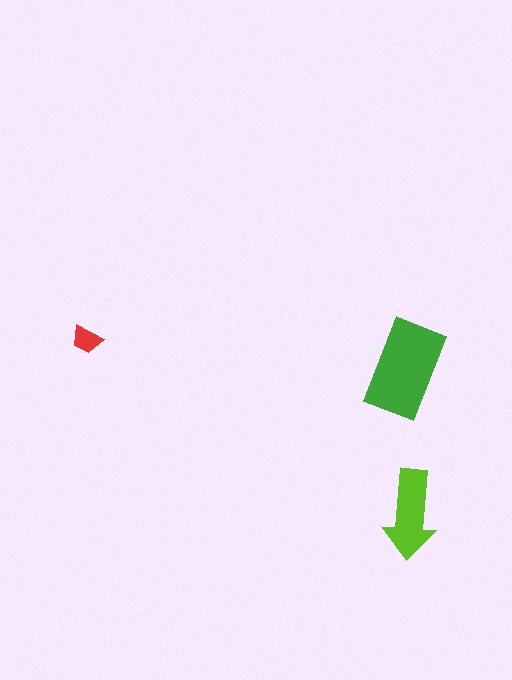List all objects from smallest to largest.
The red trapezoid, the lime arrow, the green rectangle.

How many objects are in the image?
There are 3 objects in the image.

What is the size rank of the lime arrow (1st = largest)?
2nd.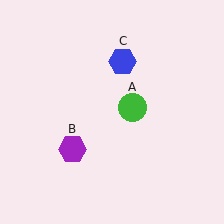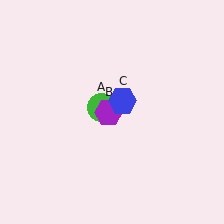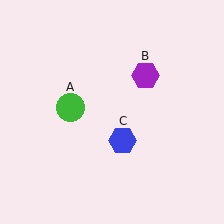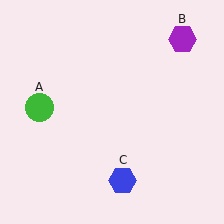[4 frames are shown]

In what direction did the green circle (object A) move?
The green circle (object A) moved left.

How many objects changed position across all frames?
3 objects changed position: green circle (object A), purple hexagon (object B), blue hexagon (object C).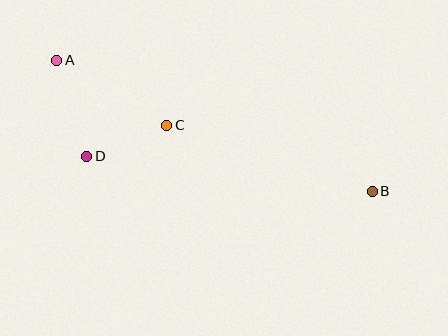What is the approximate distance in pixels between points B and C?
The distance between B and C is approximately 216 pixels.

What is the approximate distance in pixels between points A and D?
The distance between A and D is approximately 101 pixels.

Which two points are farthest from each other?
Points A and B are farthest from each other.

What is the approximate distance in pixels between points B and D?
The distance between B and D is approximately 288 pixels.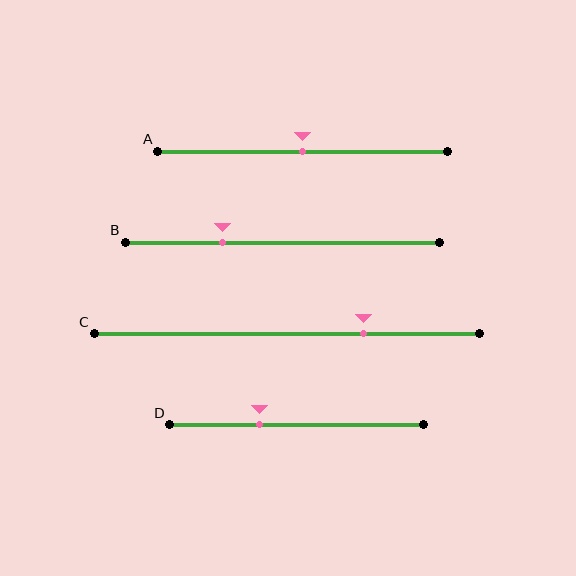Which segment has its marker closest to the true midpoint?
Segment A has its marker closest to the true midpoint.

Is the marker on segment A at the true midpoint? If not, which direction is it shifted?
Yes, the marker on segment A is at the true midpoint.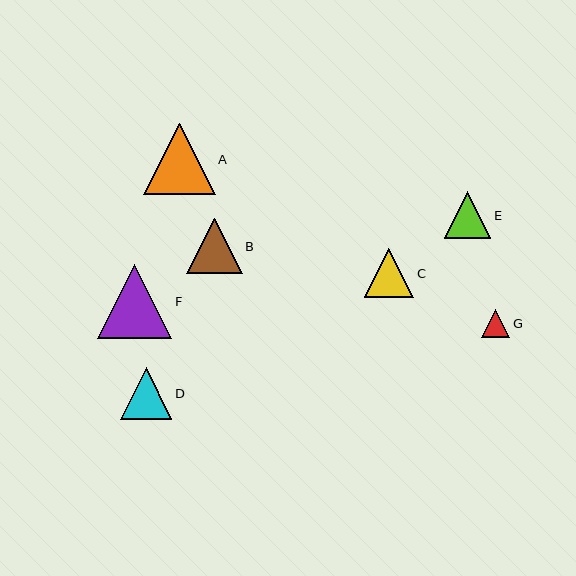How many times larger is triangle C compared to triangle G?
Triangle C is approximately 1.7 times the size of triangle G.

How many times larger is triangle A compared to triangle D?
Triangle A is approximately 1.4 times the size of triangle D.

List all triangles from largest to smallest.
From largest to smallest: F, A, B, D, C, E, G.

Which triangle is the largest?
Triangle F is the largest with a size of approximately 74 pixels.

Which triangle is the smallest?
Triangle G is the smallest with a size of approximately 28 pixels.